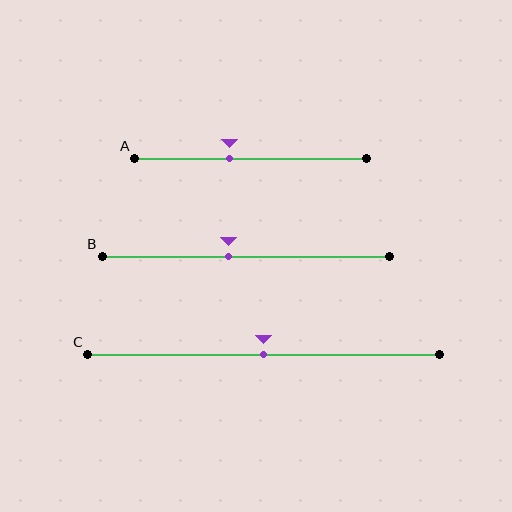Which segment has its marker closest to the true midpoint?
Segment C has its marker closest to the true midpoint.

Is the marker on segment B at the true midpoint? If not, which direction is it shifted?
No, the marker on segment B is shifted to the left by about 6% of the segment length.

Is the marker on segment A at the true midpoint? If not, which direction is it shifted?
No, the marker on segment A is shifted to the left by about 9% of the segment length.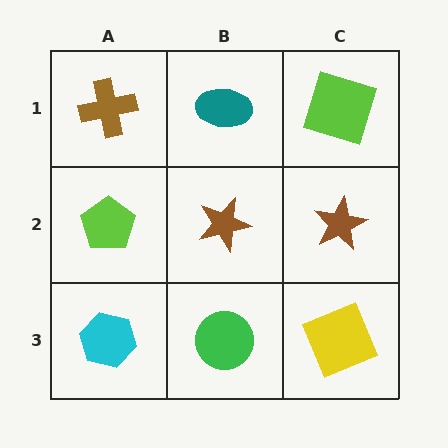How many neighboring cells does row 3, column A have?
2.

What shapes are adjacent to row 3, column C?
A brown star (row 2, column C), a green circle (row 3, column B).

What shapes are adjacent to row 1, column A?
A lime pentagon (row 2, column A), a teal ellipse (row 1, column B).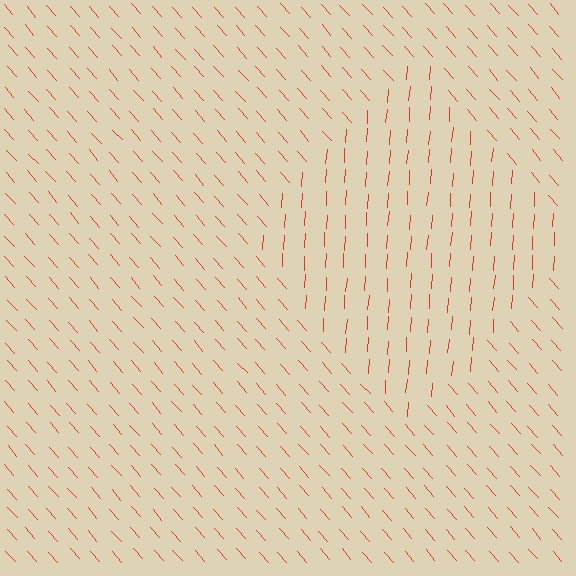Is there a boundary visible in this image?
Yes, there is a texture boundary formed by a change in line orientation.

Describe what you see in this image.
The image is filled with small red line segments. A diamond region in the image has lines oriented differently from the surrounding lines, creating a visible texture boundary.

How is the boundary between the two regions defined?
The boundary is defined purely by a change in line orientation (approximately 45 degrees difference). All lines are the same color and thickness.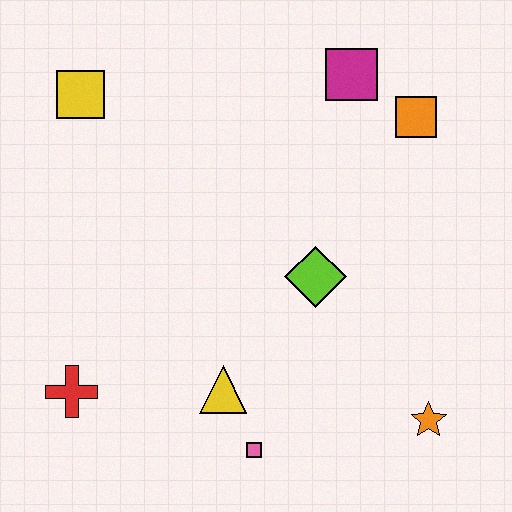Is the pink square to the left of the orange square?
Yes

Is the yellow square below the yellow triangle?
No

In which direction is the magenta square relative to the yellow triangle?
The magenta square is above the yellow triangle.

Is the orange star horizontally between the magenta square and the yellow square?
No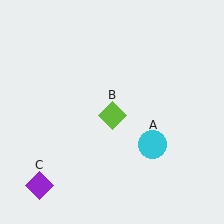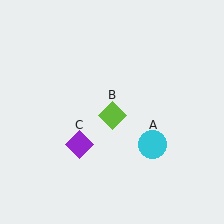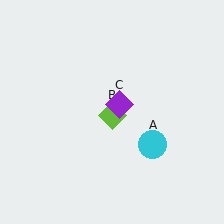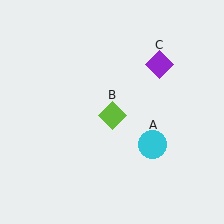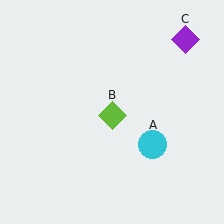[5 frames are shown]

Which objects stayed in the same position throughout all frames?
Cyan circle (object A) and lime diamond (object B) remained stationary.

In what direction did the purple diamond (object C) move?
The purple diamond (object C) moved up and to the right.